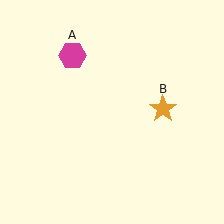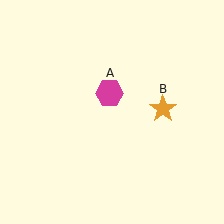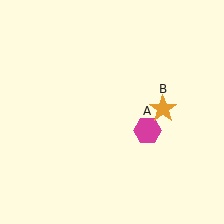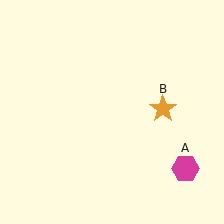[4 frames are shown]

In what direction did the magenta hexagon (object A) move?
The magenta hexagon (object A) moved down and to the right.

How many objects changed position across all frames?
1 object changed position: magenta hexagon (object A).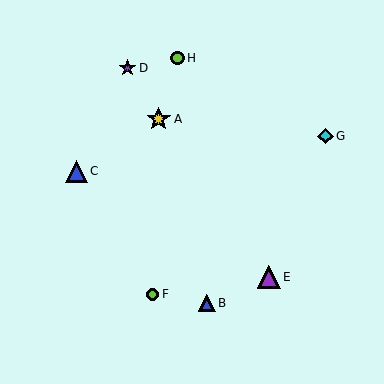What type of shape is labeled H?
Shape H is a lime circle.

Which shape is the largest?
The yellow star (labeled A) is the largest.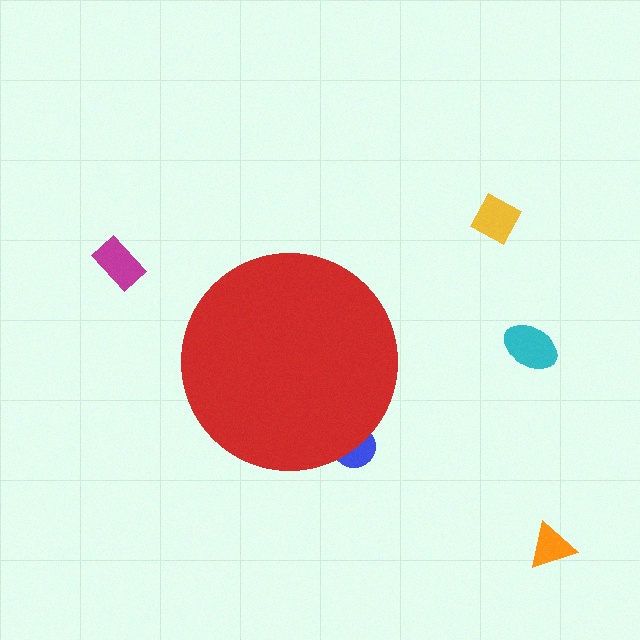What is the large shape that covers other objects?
A red circle.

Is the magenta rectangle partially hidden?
No, the magenta rectangle is fully visible.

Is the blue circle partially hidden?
Yes, the blue circle is partially hidden behind the red circle.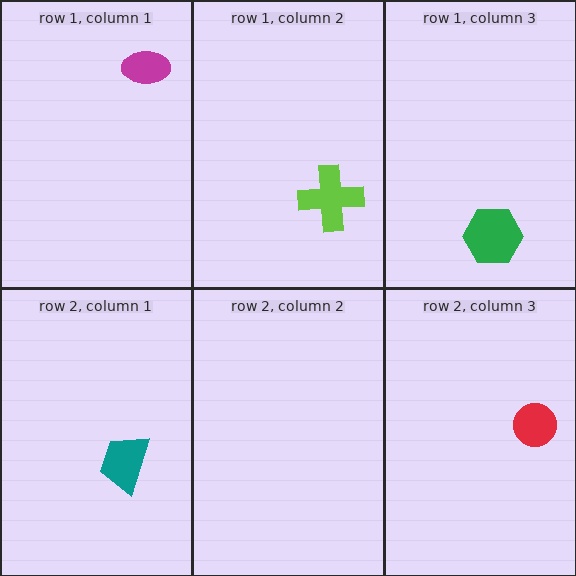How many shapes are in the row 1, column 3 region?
1.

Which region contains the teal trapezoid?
The row 2, column 1 region.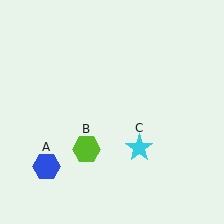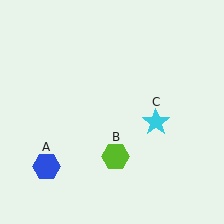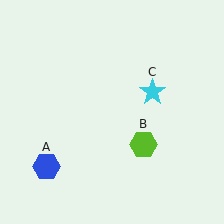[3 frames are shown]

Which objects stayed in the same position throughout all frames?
Blue hexagon (object A) remained stationary.